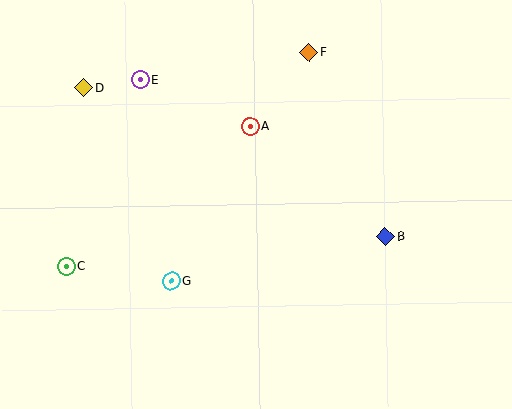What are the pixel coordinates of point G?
Point G is at (172, 281).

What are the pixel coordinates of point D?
Point D is at (83, 88).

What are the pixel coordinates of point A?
Point A is at (250, 126).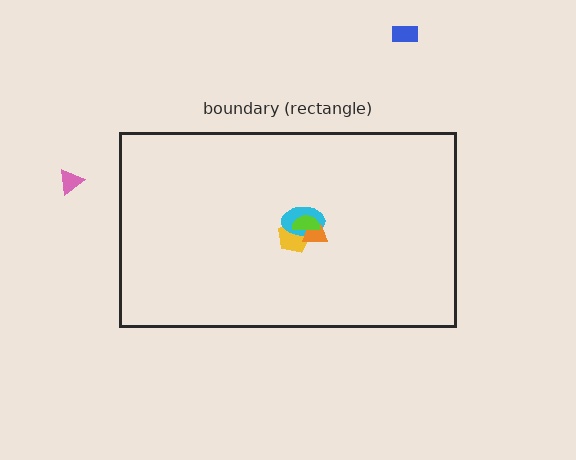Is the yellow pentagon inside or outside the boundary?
Inside.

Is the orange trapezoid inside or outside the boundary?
Inside.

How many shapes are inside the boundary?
4 inside, 2 outside.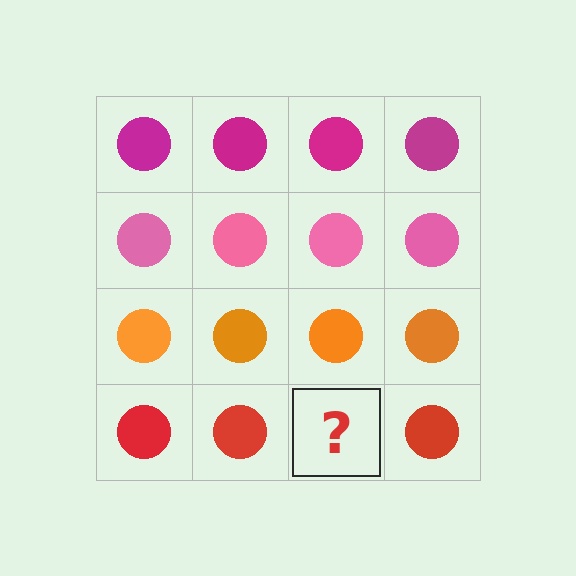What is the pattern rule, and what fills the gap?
The rule is that each row has a consistent color. The gap should be filled with a red circle.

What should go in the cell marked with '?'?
The missing cell should contain a red circle.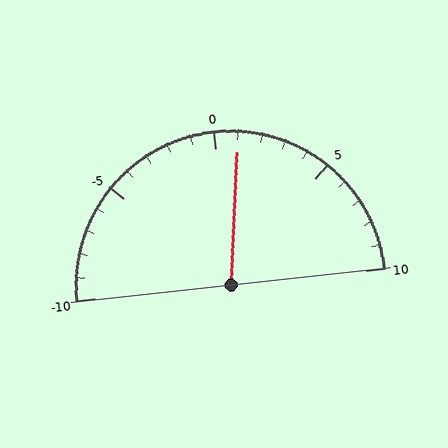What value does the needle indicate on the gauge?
The needle indicates approximately 1.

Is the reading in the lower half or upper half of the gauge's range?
The reading is in the upper half of the range (-10 to 10).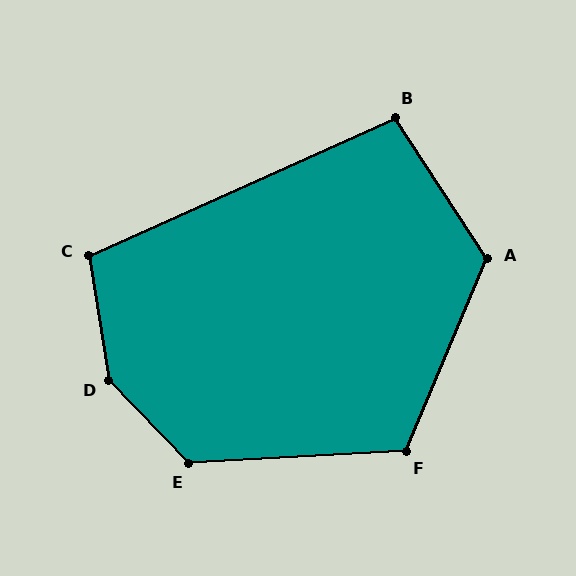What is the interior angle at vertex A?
Approximately 124 degrees (obtuse).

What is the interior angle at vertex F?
Approximately 116 degrees (obtuse).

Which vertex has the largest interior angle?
D, at approximately 145 degrees.